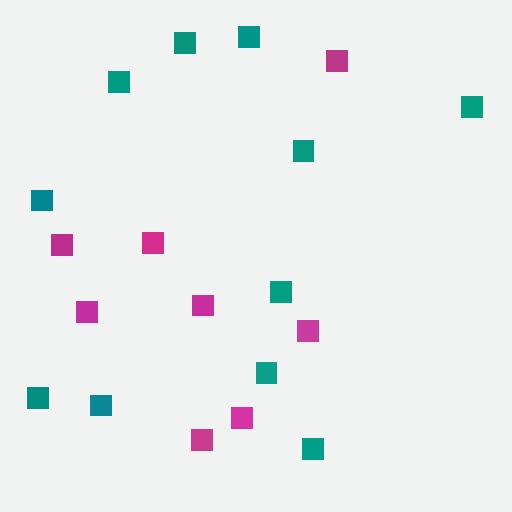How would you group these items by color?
There are 2 groups: one group of magenta squares (8) and one group of teal squares (11).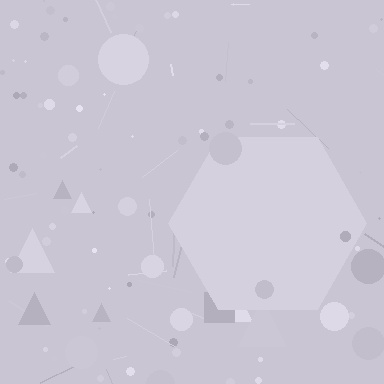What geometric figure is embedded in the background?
A hexagon is embedded in the background.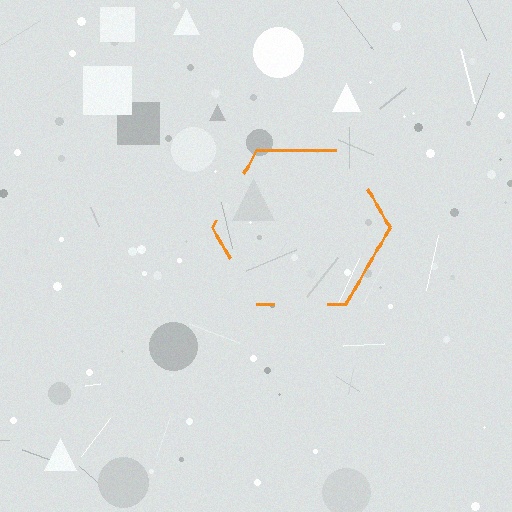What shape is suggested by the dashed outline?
The dashed outline suggests a hexagon.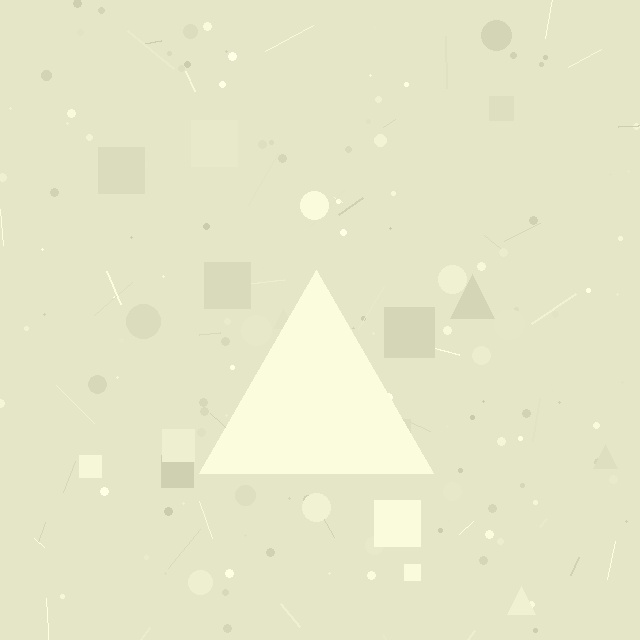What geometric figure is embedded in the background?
A triangle is embedded in the background.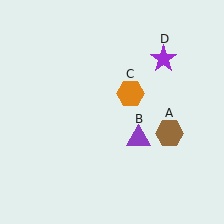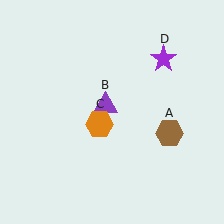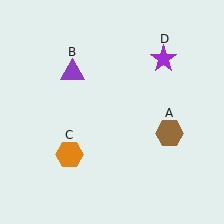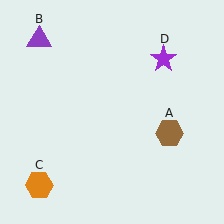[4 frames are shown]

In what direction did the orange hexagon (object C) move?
The orange hexagon (object C) moved down and to the left.